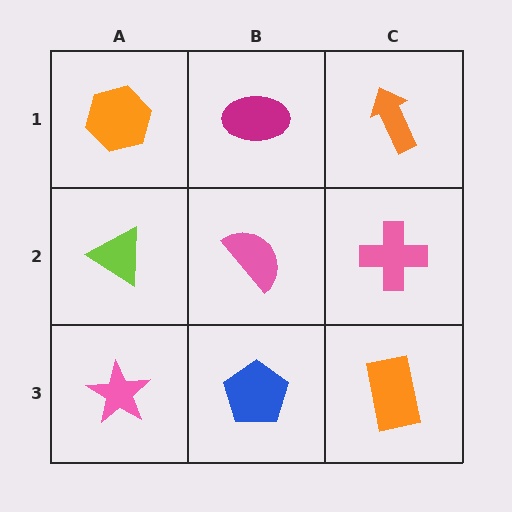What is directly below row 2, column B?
A blue pentagon.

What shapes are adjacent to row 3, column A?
A lime triangle (row 2, column A), a blue pentagon (row 3, column B).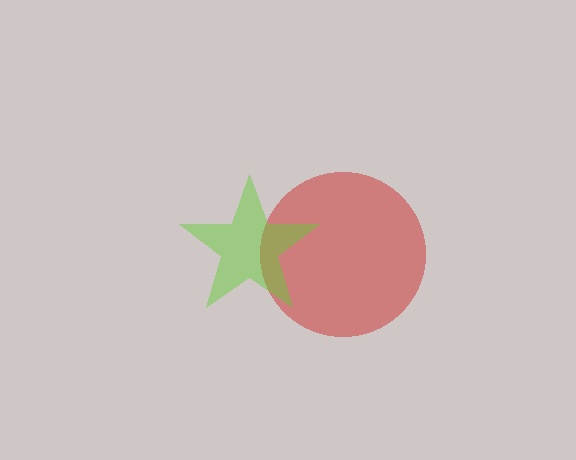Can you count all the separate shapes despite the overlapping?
Yes, there are 2 separate shapes.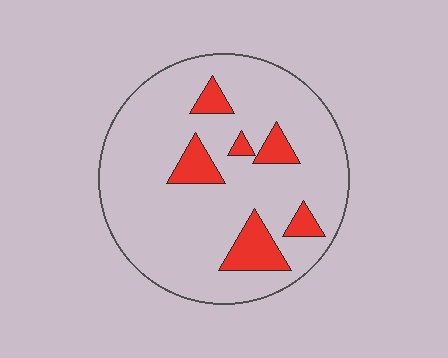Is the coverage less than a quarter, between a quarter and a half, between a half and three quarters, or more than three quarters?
Less than a quarter.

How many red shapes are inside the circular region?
6.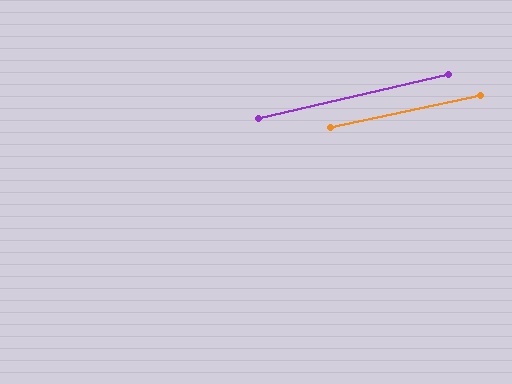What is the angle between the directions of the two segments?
Approximately 1 degree.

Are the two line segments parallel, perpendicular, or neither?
Parallel — their directions differ by only 1.0°.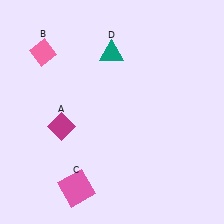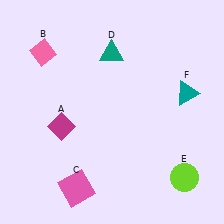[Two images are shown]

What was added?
A lime circle (E), a teal triangle (F) were added in Image 2.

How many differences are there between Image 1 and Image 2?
There are 2 differences between the two images.